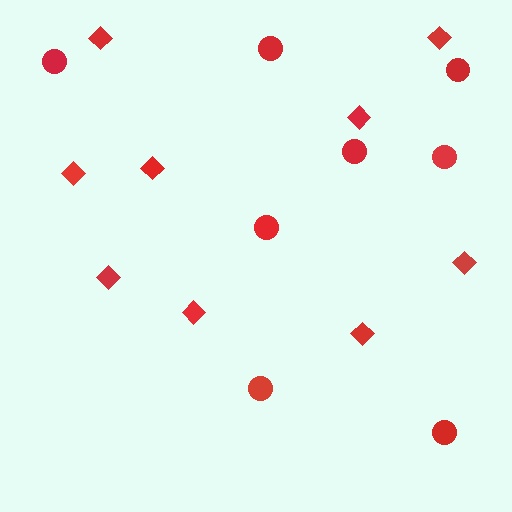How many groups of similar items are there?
There are 2 groups: one group of circles (8) and one group of diamonds (9).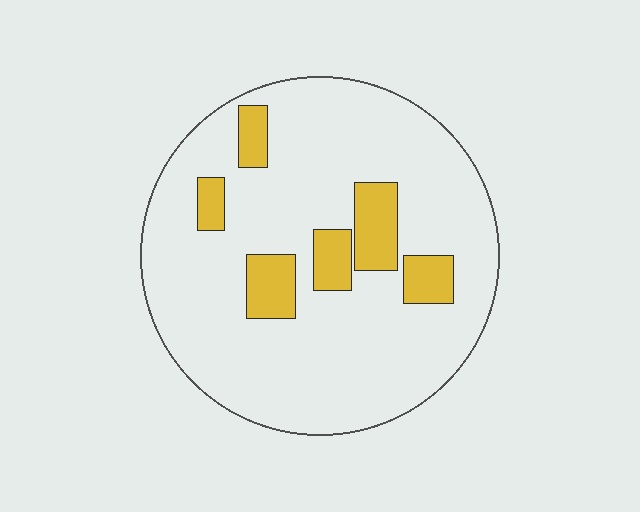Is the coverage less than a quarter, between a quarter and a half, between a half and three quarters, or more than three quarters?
Less than a quarter.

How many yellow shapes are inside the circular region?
6.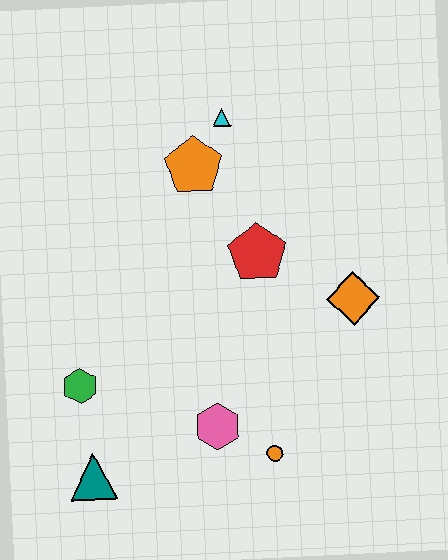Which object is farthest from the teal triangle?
The cyan triangle is farthest from the teal triangle.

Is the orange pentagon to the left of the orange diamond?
Yes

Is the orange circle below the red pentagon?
Yes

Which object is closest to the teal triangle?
The green hexagon is closest to the teal triangle.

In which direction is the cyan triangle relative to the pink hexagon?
The cyan triangle is above the pink hexagon.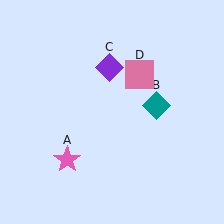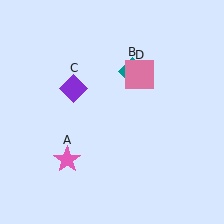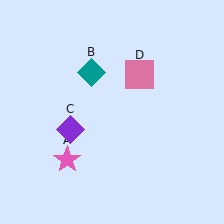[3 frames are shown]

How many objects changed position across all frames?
2 objects changed position: teal diamond (object B), purple diamond (object C).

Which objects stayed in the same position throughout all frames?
Pink star (object A) and pink square (object D) remained stationary.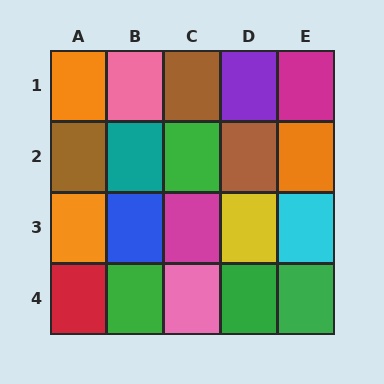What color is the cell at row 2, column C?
Green.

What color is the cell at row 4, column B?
Green.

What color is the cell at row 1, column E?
Magenta.